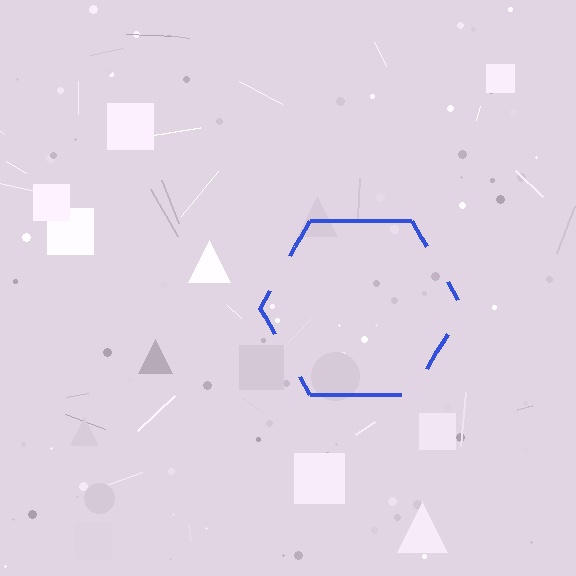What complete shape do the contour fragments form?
The contour fragments form a hexagon.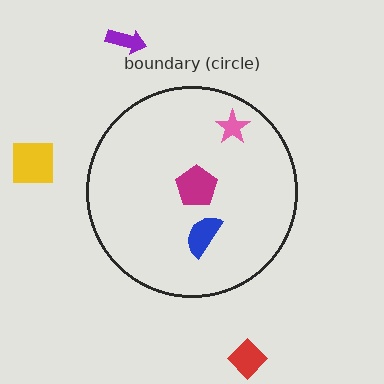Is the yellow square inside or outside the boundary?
Outside.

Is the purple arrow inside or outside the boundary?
Outside.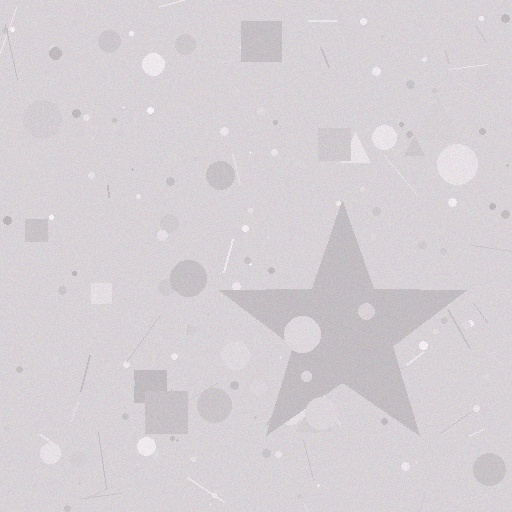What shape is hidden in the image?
A star is hidden in the image.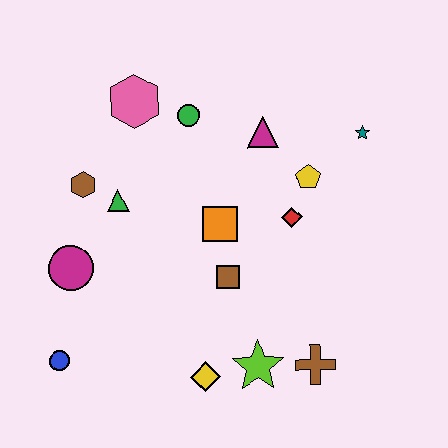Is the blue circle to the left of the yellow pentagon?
Yes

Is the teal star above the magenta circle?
Yes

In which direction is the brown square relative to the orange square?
The brown square is below the orange square.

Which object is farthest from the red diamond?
The blue circle is farthest from the red diamond.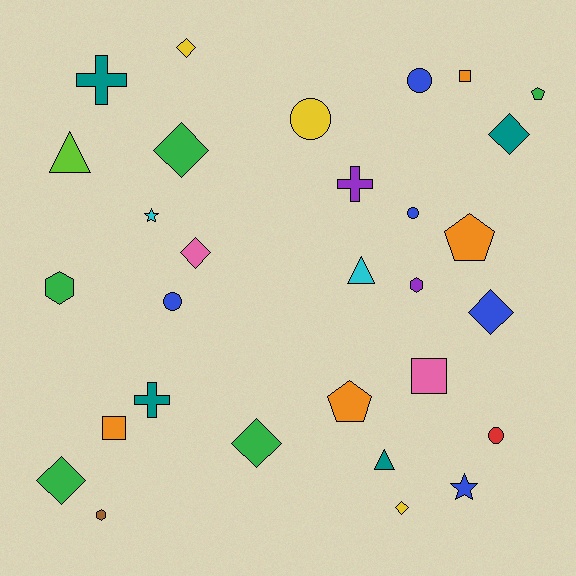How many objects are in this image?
There are 30 objects.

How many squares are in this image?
There are 3 squares.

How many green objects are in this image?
There are 5 green objects.